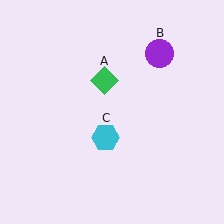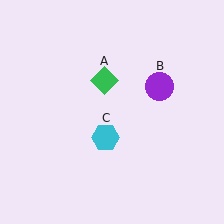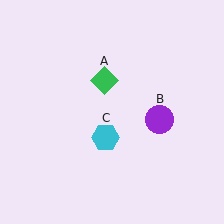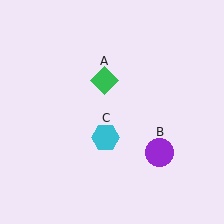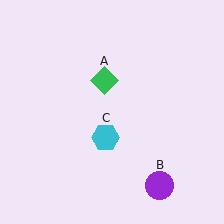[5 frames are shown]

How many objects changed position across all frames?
1 object changed position: purple circle (object B).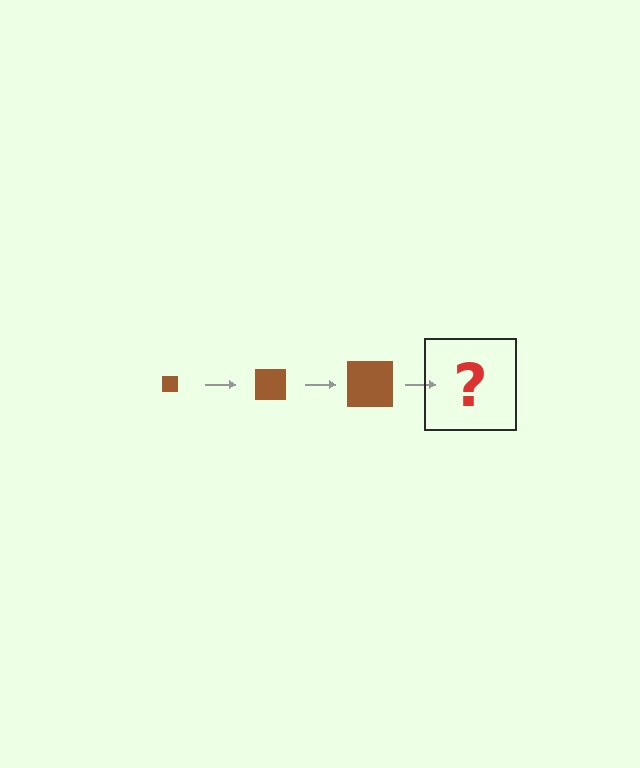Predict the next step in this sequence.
The next step is a brown square, larger than the previous one.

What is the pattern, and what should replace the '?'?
The pattern is that the square gets progressively larger each step. The '?' should be a brown square, larger than the previous one.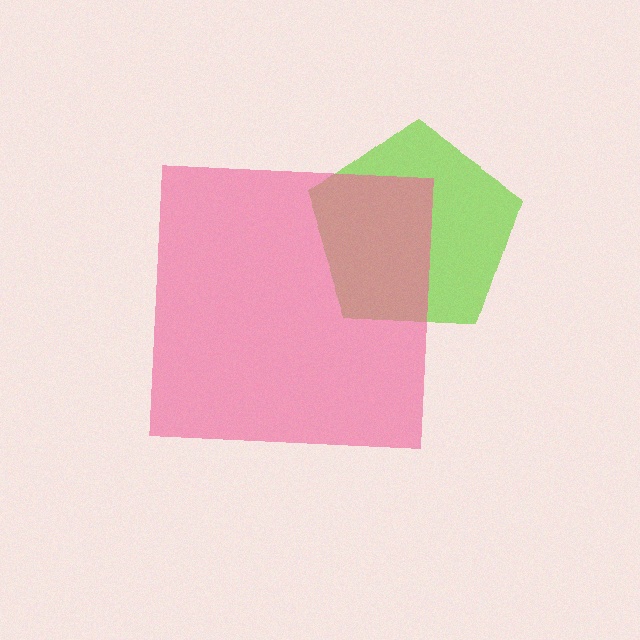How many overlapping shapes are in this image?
There are 2 overlapping shapes in the image.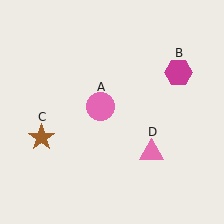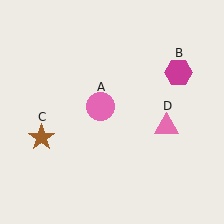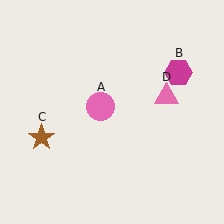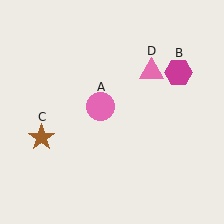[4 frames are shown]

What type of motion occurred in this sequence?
The pink triangle (object D) rotated counterclockwise around the center of the scene.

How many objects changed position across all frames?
1 object changed position: pink triangle (object D).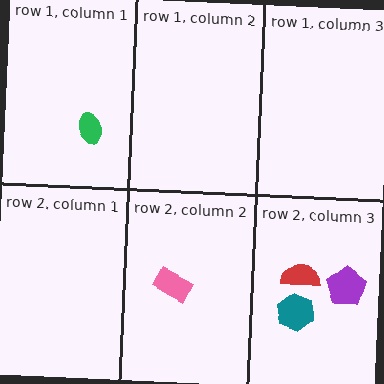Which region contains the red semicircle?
The row 2, column 3 region.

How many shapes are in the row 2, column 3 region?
3.